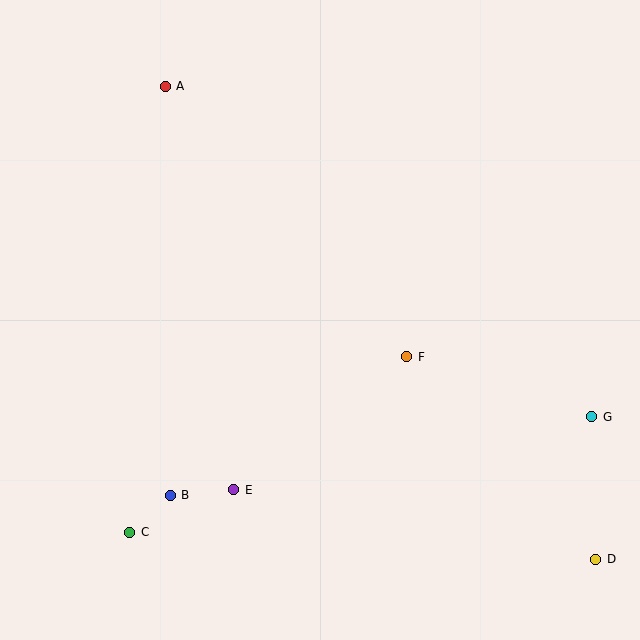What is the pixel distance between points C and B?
The distance between C and B is 55 pixels.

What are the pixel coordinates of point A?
Point A is at (165, 86).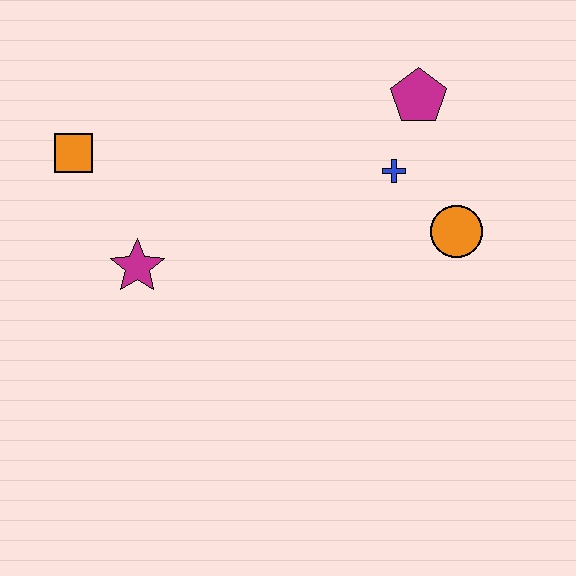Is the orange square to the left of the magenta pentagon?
Yes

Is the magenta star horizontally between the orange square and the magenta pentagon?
Yes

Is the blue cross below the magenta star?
No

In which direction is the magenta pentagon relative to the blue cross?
The magenta pentagon is above the blue cross.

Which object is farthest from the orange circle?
The orange square is farthest from the orange circle.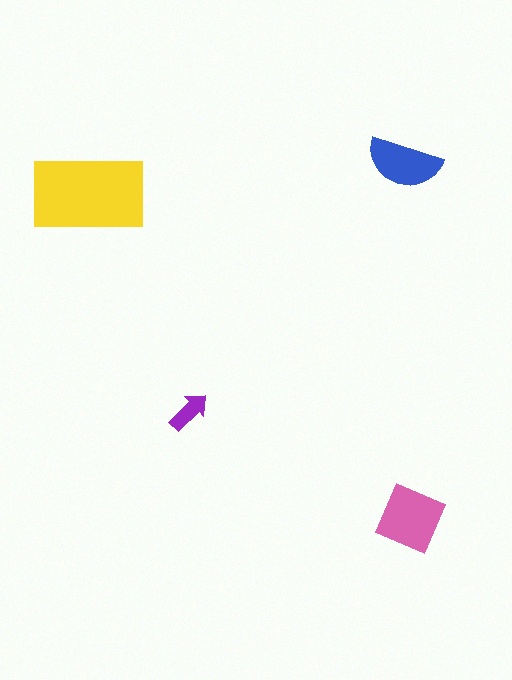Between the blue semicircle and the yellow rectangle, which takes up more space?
The yellow rectangle.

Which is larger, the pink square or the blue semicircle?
The pink square.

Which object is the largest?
The yellow rectangle.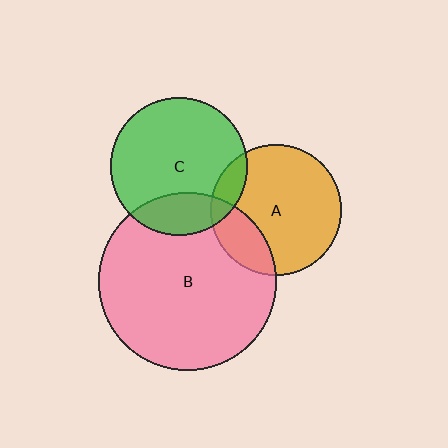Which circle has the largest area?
Circle B (pink).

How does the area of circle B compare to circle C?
Approximately 1.7 times.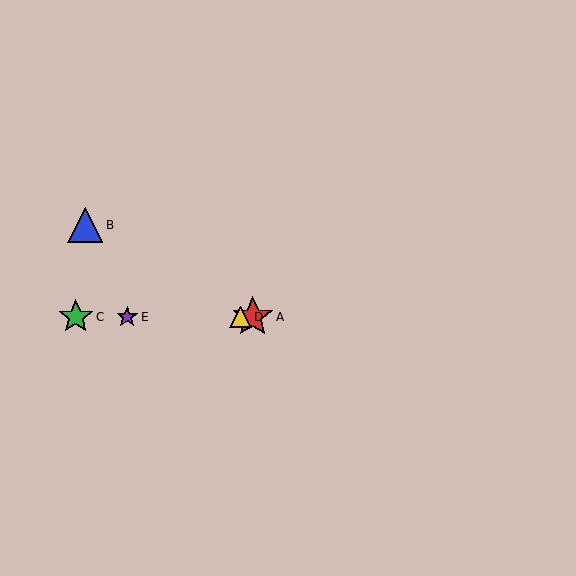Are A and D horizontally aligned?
Yes, both are at y≈317.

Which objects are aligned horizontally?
Objects A, C, D, E are aligned horizontally.